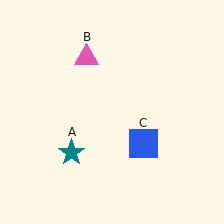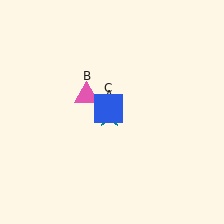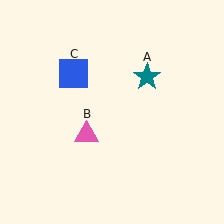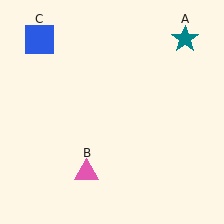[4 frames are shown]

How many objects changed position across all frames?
3 objects changed position: teal star (object A), pink triangle (object B), blue square (object C).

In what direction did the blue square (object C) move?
The blue square (object C) moved up and to the left.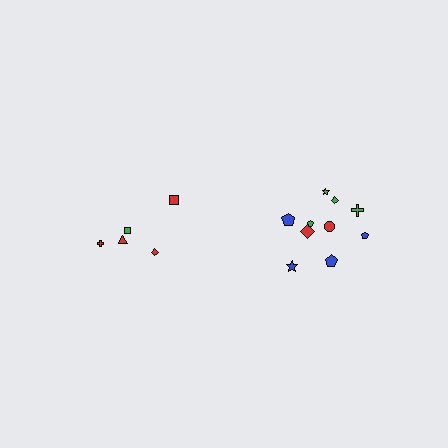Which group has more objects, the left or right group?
The right group.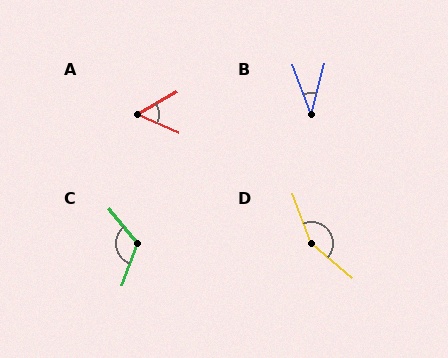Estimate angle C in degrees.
Approximately 120 degrees.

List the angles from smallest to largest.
B (35°), A (55°), C (120°), D (151°).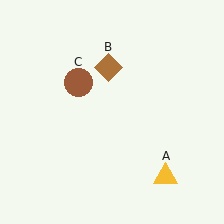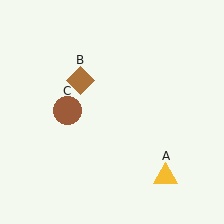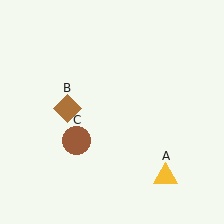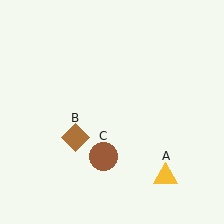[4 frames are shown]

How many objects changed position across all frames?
2 objects changed position: brown diamond (object B), brown circle (object C).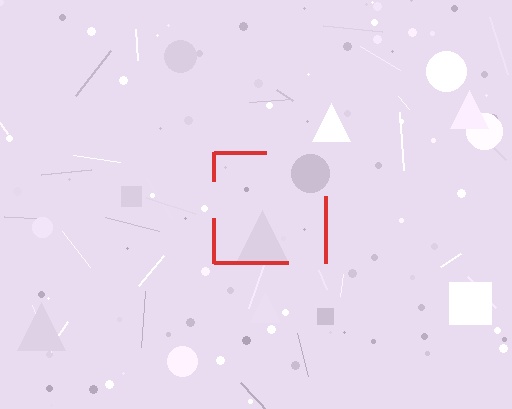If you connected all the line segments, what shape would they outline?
They would outline a square.